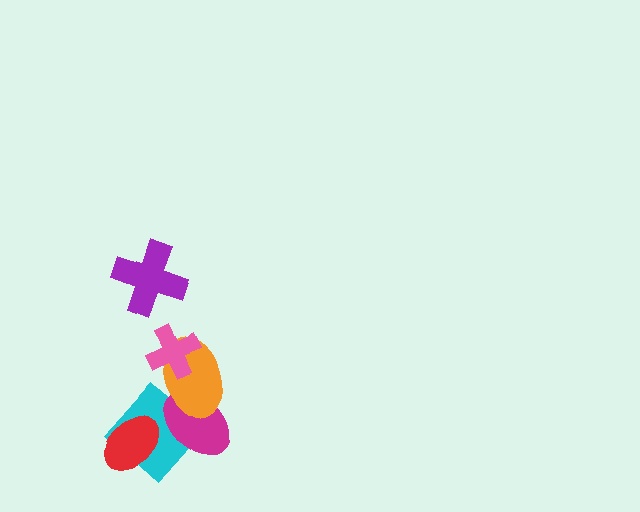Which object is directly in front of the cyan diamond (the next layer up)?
The magenta ellipse is directly in front of the cyan diamond.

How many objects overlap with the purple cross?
0 objects overlap with the purple cross.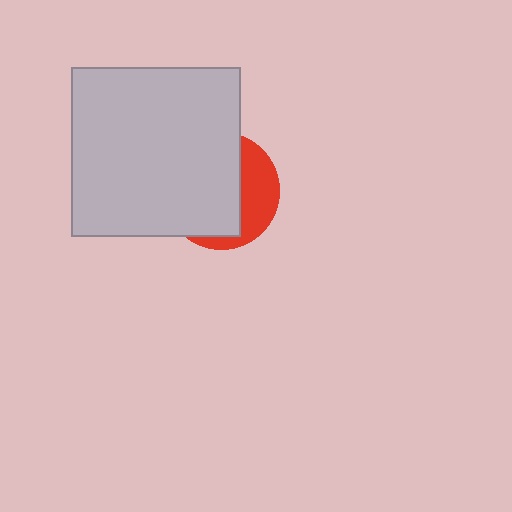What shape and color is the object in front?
The object in front is a light gray square.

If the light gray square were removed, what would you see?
You would see the complete red circle.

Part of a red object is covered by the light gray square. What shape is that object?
It is a circle.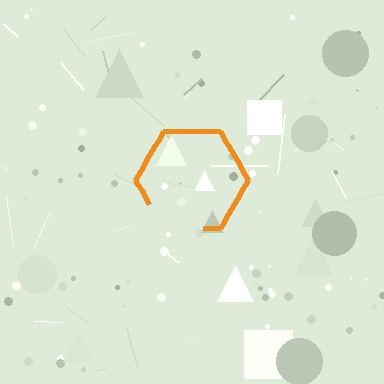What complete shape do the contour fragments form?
The contour fragments form a hexagon.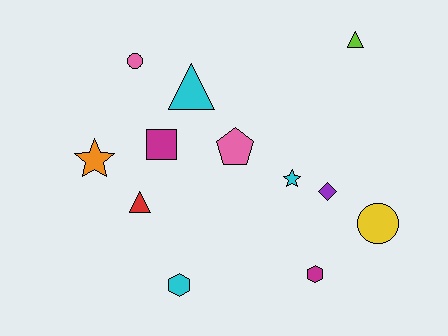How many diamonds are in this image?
There is 1 diamond.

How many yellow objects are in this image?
There is 1 yellow object.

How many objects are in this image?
There are 12 objects.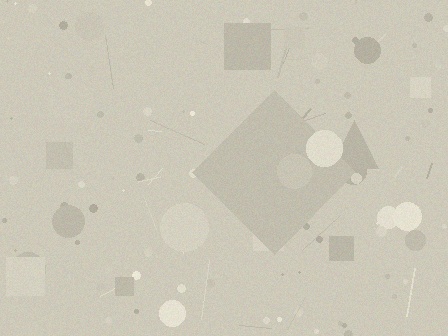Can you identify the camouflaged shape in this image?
The camouflaged shape is a diamond.